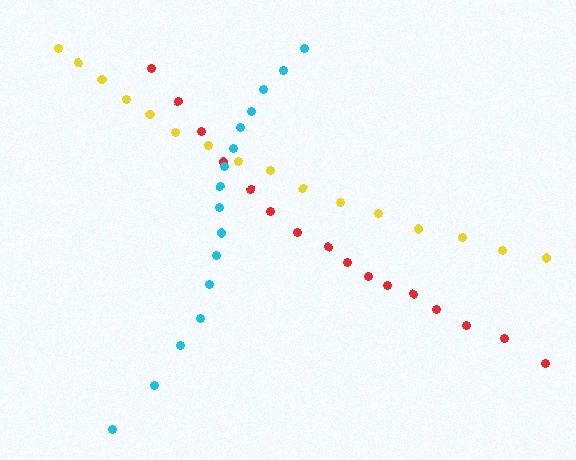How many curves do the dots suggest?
There are 3 distinct paths.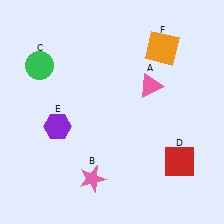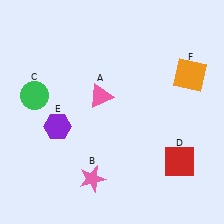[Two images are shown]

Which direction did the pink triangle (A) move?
The pink triangle (A) moved left.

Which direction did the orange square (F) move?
The orange square (F) moved right.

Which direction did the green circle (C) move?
The green circle (C) moved down.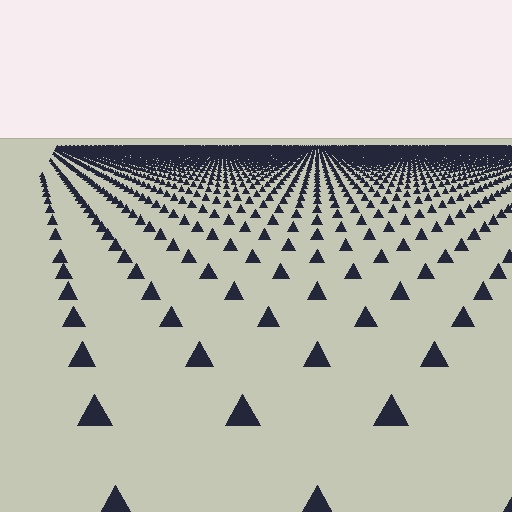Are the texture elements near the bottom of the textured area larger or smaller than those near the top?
Larger. Near the bottom, elements are closer to the viewer and appear at a bigger on-screen size.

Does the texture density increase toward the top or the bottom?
Density increases toward the top.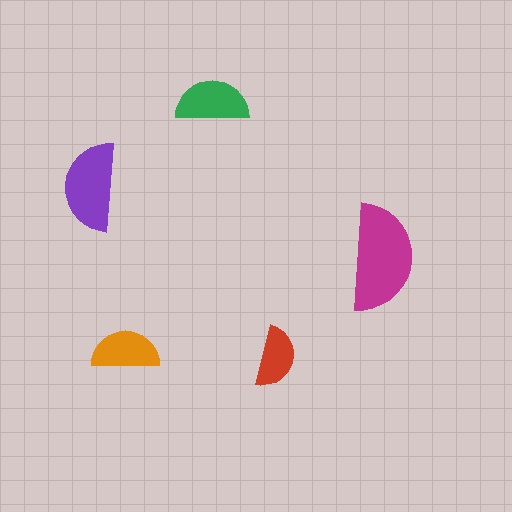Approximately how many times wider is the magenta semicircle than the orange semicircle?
About 1.5 times wider.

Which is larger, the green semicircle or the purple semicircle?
The purple one.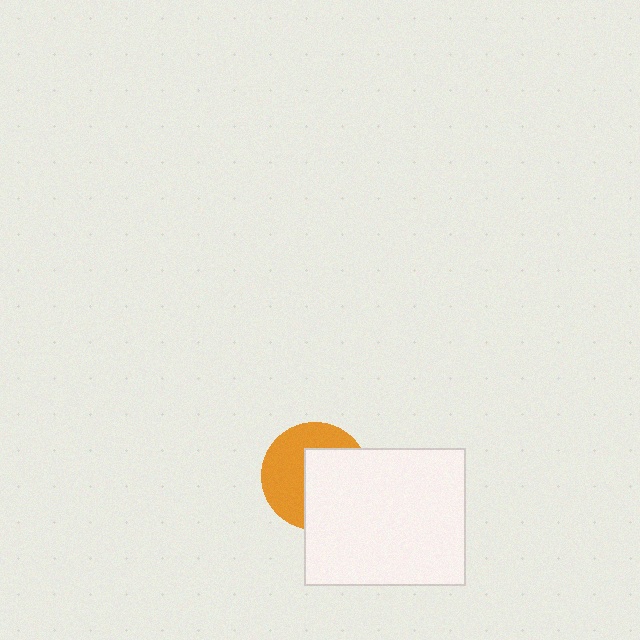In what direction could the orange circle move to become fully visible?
The orange circle could move left. That would shift it out from behind the white rectangle entirely.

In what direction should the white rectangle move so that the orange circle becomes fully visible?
The white rectangle should move right. That is the shortest direction to clear the overlap and leave the orange circle fully visible.